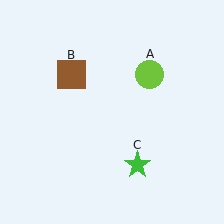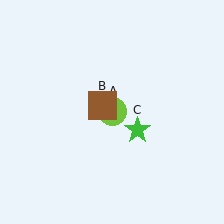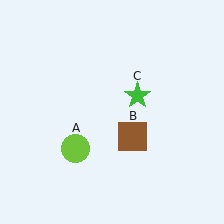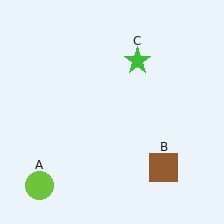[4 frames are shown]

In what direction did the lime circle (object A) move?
The lime circle (object A) moved down and to the left.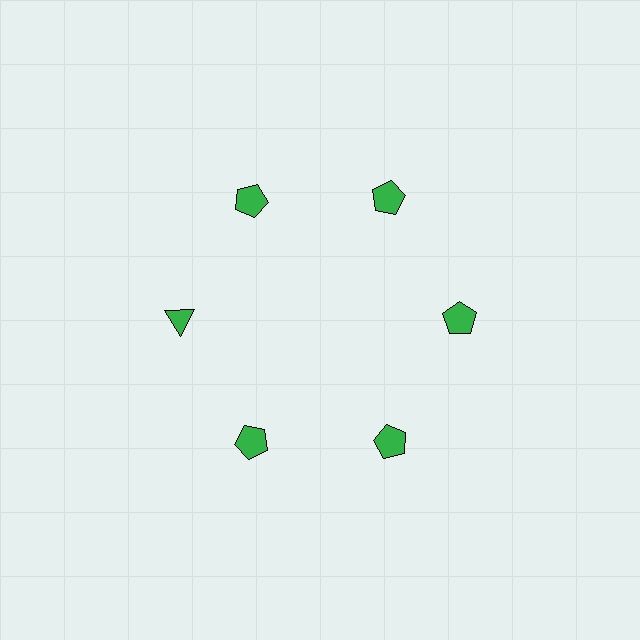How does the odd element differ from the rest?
It has a different shape: triangle instead of pentagon.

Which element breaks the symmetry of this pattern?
The green triangle at roughly the 9 o'clock position breaks the symmetry. All other shapes are green pentagons.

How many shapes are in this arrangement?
There are 6 shapes arranged in a ring pattern.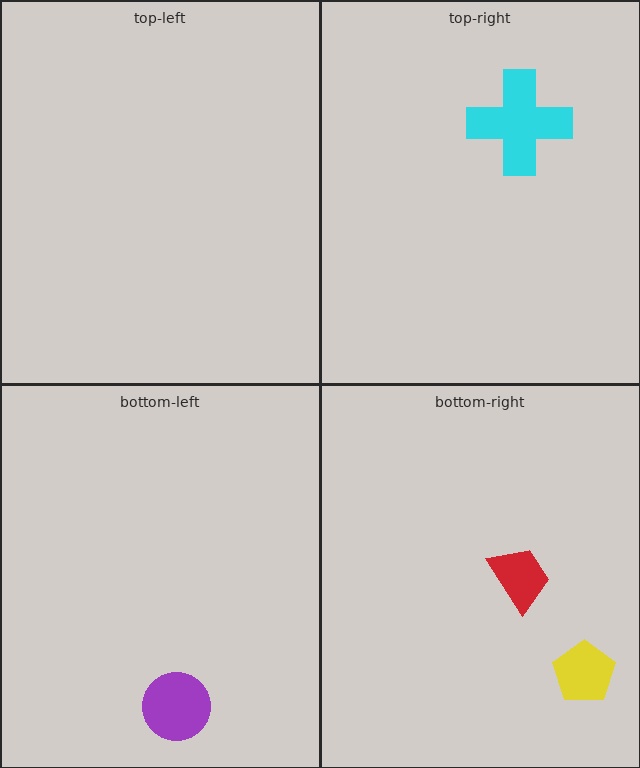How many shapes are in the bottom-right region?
2.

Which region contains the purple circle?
The bottom-left region.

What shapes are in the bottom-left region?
The purple circle.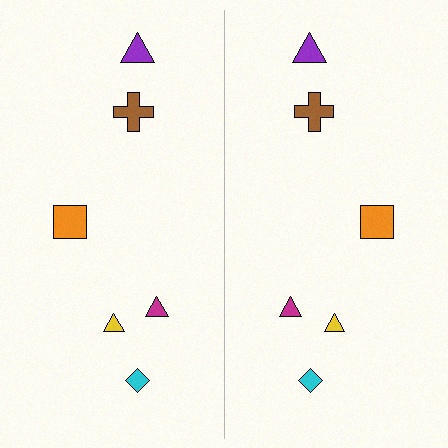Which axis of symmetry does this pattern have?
The pattern has a vertical axis of symmetry running through the center of the image.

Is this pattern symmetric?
Yes, this pattern has bilateral (reflection) symmetry.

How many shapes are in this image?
There are 12 shapes in this image.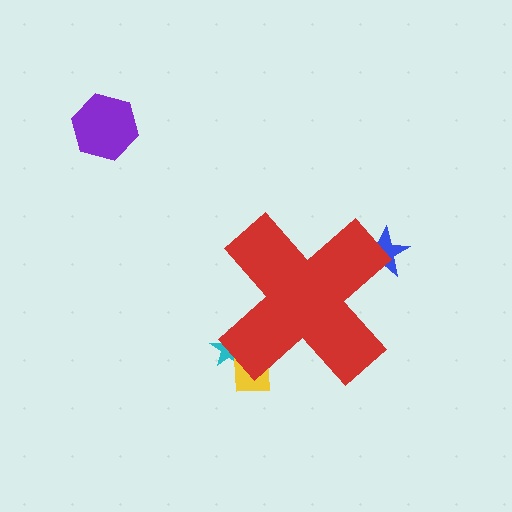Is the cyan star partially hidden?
Yes, the cyan star is partially hidden behind the red cross.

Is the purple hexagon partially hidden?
No, the purple hexagon is fully visible.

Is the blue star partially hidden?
Yes, the blue star is partially hidden behind the red cross.